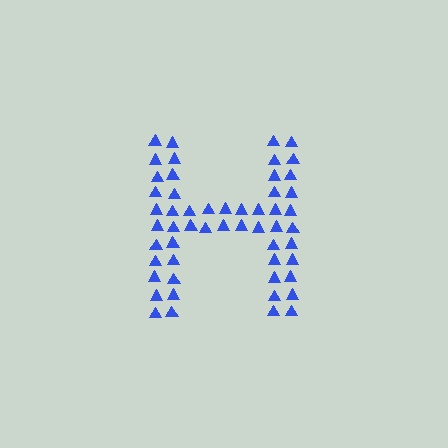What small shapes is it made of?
It is made of small triangles.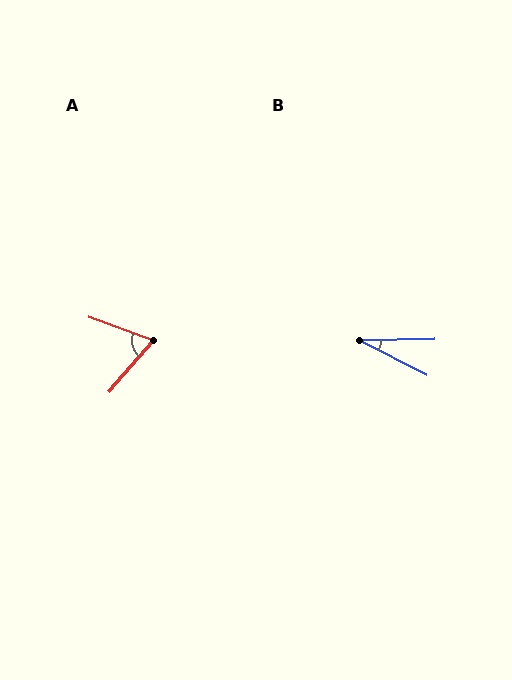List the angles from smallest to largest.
B (29°), A (69°).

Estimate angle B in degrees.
Approximately 29 degrees.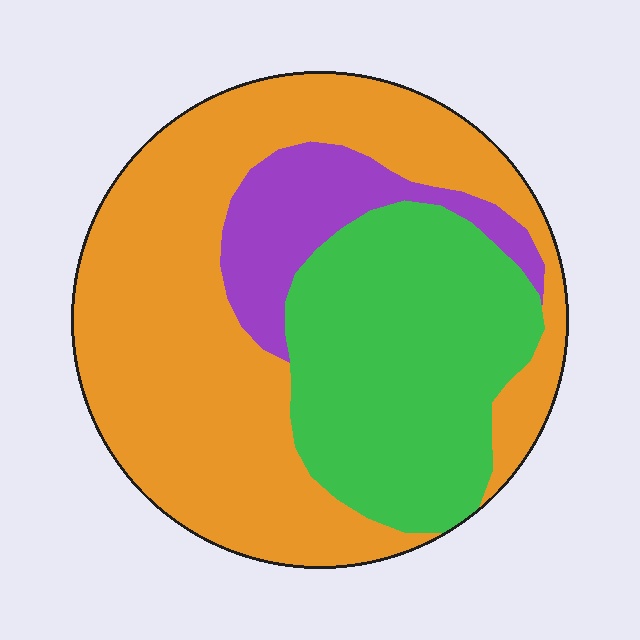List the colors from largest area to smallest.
From largest to smallest: orange, green, purple.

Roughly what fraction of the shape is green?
Green takes up between a sixth and a third of the shape.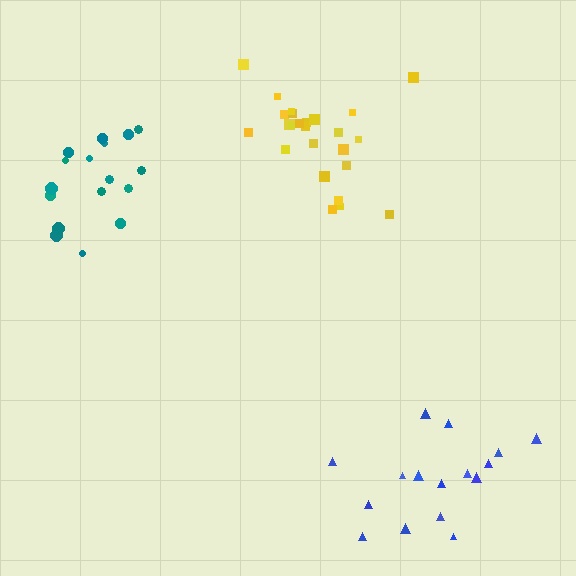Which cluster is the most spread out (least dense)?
Blue.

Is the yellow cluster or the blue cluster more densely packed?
Yellow.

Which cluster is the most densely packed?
Yellow.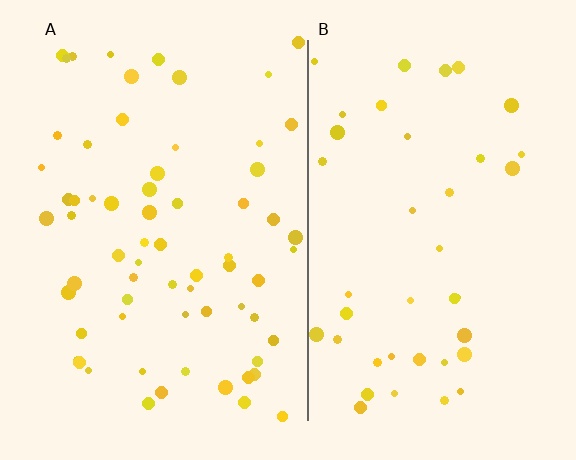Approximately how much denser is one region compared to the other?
Approximately 1.6× — region A over region B.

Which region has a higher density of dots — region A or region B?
A (the left).